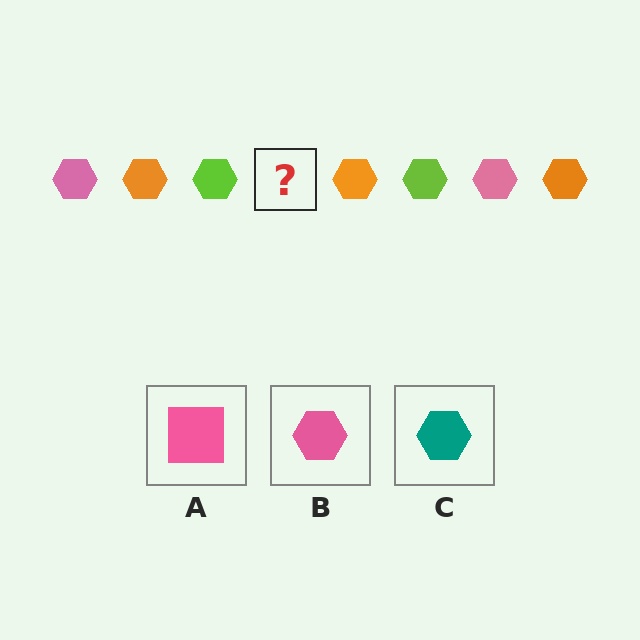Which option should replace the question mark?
Option B.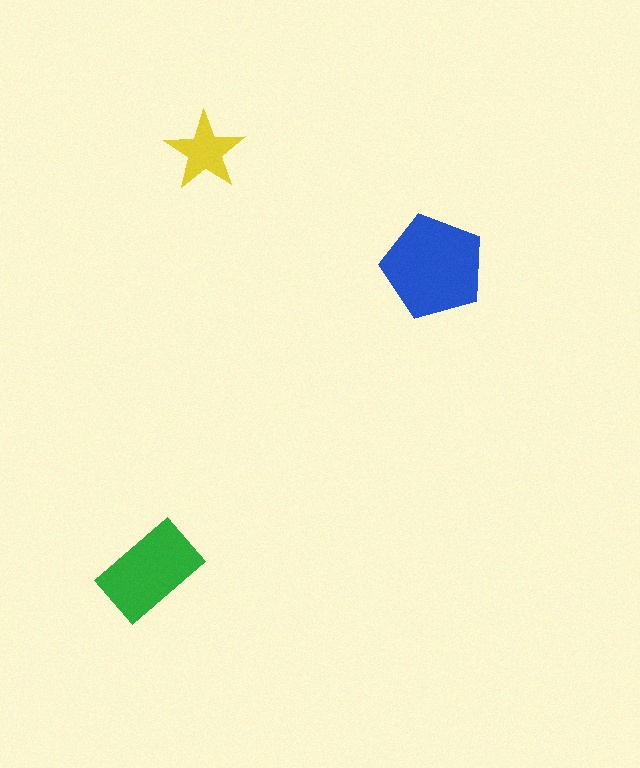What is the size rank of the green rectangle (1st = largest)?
2nd.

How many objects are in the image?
There are 3 objects in the image.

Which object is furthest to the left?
The green rectangle is leftmost.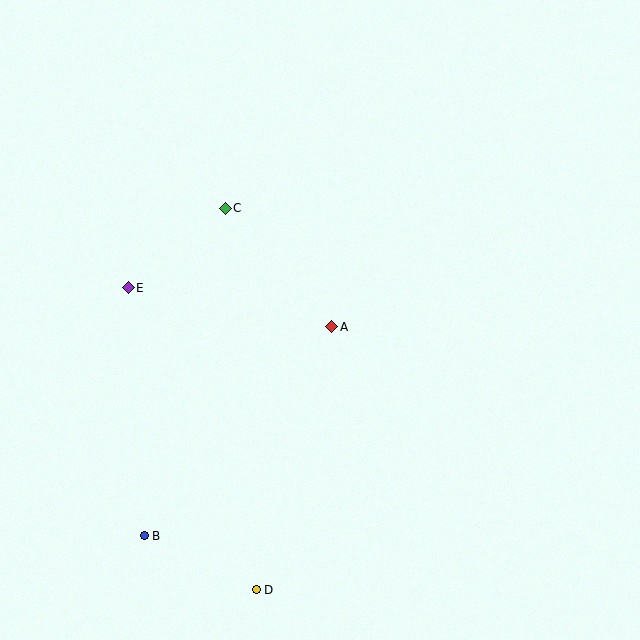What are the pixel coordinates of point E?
Point E is at (128, 288).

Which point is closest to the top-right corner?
Point A is closest to the top-right corner.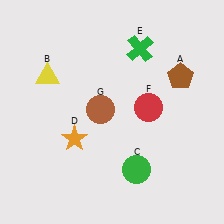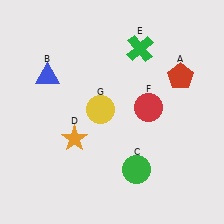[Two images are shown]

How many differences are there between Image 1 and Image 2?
There are 3 differences between the two images.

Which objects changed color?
A changed from brown to red. B changed from yellow to blue. G changed from brown to yellow.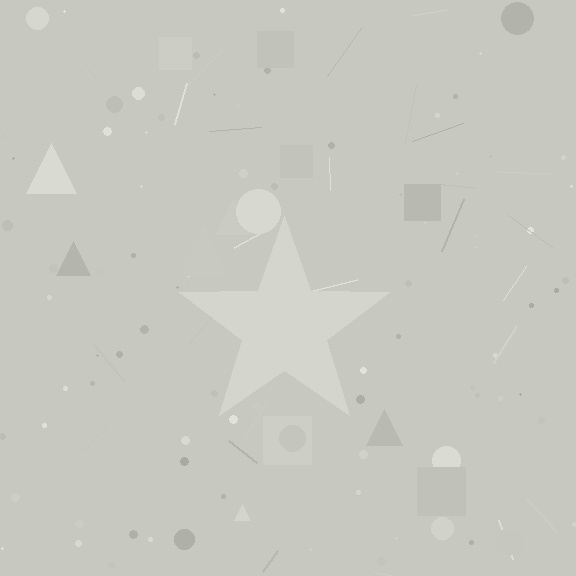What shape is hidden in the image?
A star is hidden in the image.